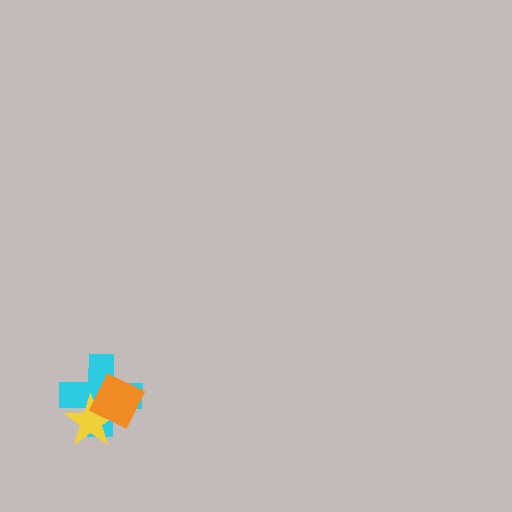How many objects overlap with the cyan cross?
2 objects overlap with the cyan cross.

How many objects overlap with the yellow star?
2 objects overlap with the yellow star.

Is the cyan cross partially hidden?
Yes, it is partially covered by another shape.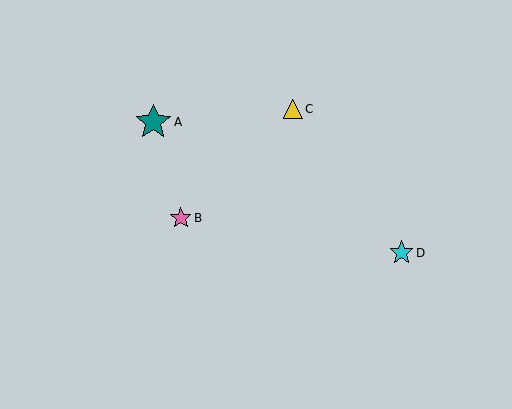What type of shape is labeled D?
Shape D is a cyan star.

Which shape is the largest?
The teal star (labeled A) is the largest.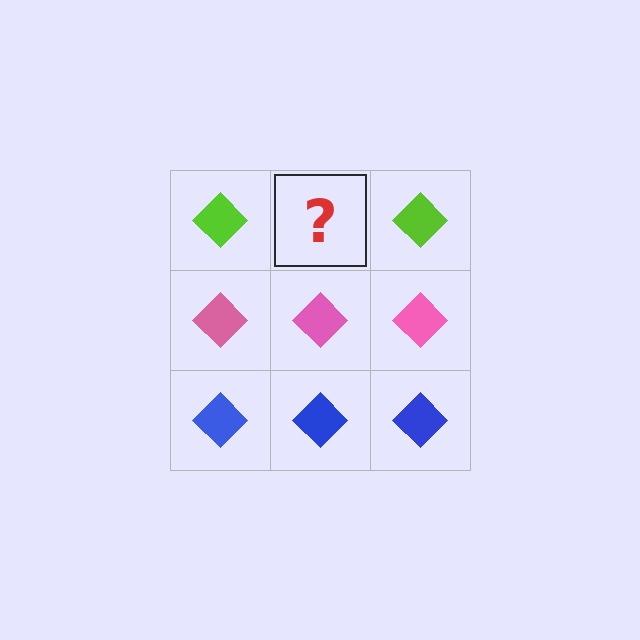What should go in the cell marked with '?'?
The missing cell should contain a lime diamond.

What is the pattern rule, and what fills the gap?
The rule is that each row has a consistent color. The gap should be filled with a lime diamond.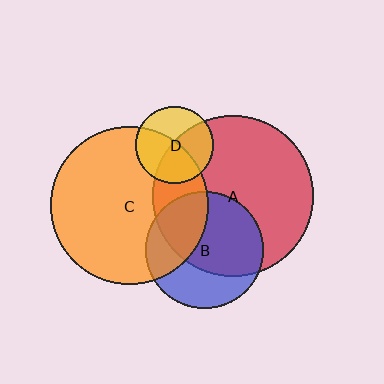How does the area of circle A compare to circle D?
Approximately 4.3 times.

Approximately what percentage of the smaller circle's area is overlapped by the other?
Approximately 60%.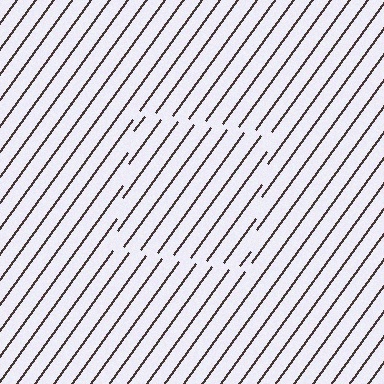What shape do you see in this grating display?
An illusory square. The interior of the shape contains the same grating, shifted by half a period — the contour is defined by the phase discontinuity where line-ends from the inner and outer gratings abut.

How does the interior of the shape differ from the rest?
The interior of the shape contains the same grating, shifted by half a period — the contour is defined by the phase discontinuity where line-ends from the inner and outer gratings abut.